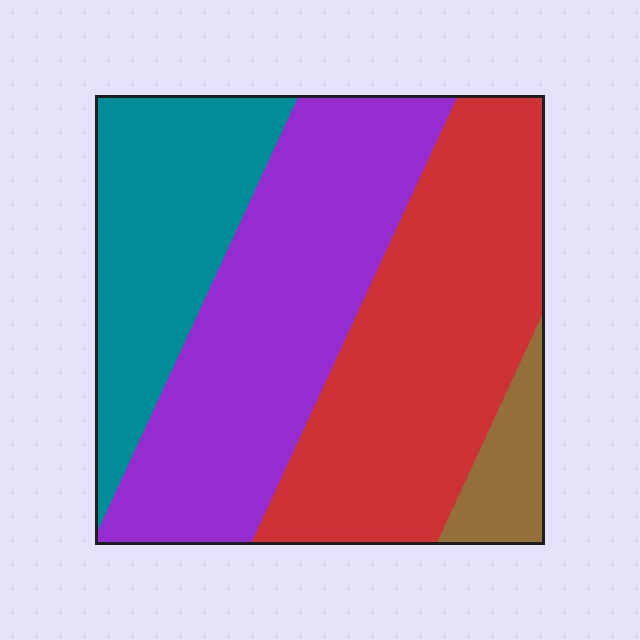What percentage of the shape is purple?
Purple covers 35% of the shape.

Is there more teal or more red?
Red.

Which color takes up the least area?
Brown, at roughly 5%.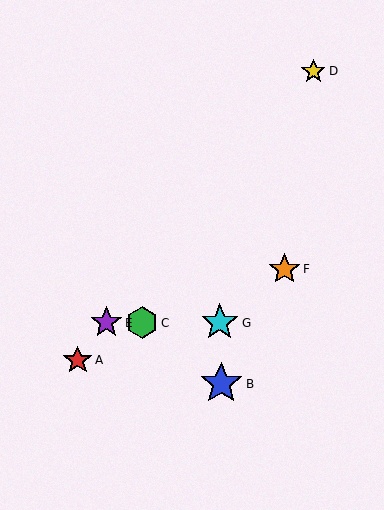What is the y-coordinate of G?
Object G is at y≈323.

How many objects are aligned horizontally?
3 objects (C, E, G) are aligned horizontally.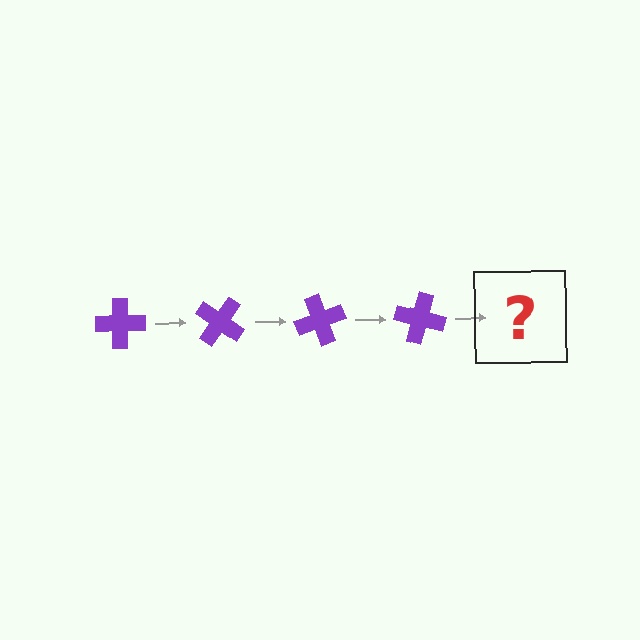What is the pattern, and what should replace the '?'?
The pattern is that the cross rotates 35 degrees each step. The '?' should be a purple cross rotated 140 degrees.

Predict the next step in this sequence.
The next step is a purple cross rotated 140 degrees.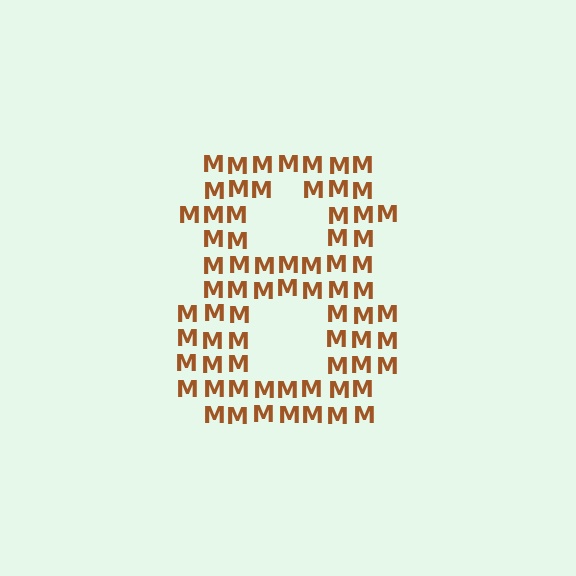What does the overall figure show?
The overall figure shows the digit 8.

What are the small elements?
The small elements are letter M's.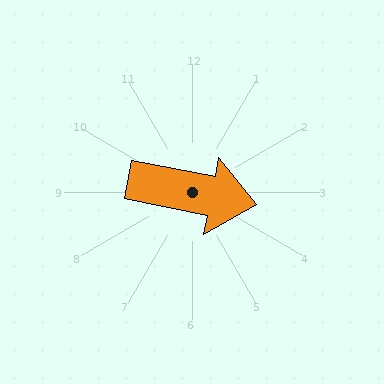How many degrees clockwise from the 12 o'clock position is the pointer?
Approximately 101 degrees.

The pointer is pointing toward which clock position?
Roughly 3 o'clock.